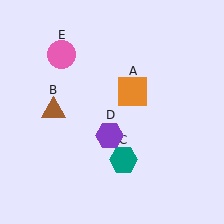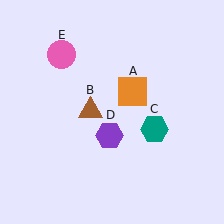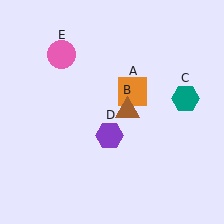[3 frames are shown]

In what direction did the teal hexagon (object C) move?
The teal hexagon (object C) moved up and to the right.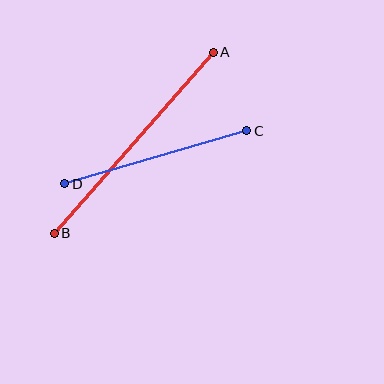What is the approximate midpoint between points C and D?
The midpoint is at approximately (156, 157) pixels.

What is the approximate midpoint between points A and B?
The midpoint is at approximately (134, 143) pixels.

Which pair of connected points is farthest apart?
Points A and B are farthest apart.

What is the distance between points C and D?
The distance is approximately 189 pixels.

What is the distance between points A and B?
The distance is approximately 241 pixels.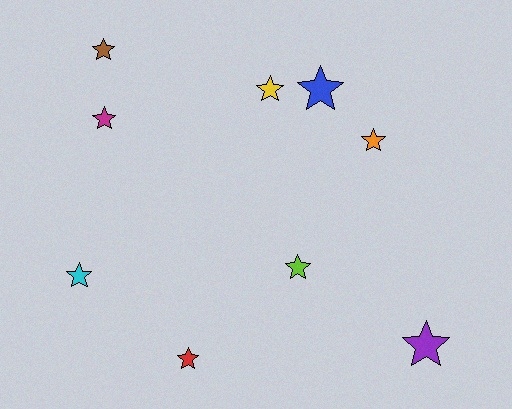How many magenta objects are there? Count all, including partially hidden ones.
There is 1 magenta object.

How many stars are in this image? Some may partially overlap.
There are 9 stars.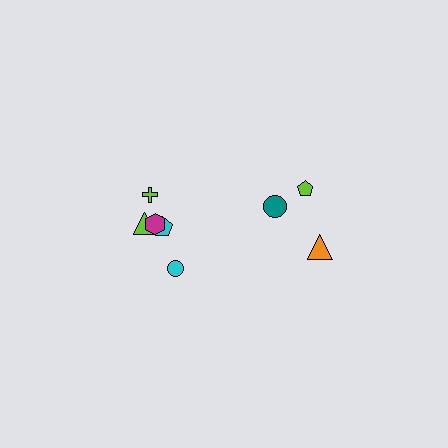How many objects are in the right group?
There are 3 objects.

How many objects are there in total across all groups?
There are 8 objects.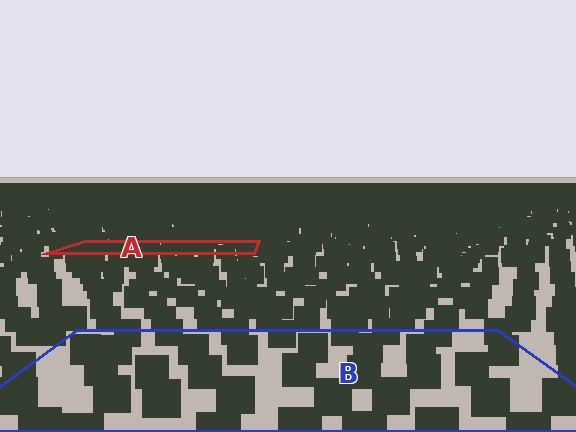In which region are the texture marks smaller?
The texture marks are smaller in region A, because it is farther away.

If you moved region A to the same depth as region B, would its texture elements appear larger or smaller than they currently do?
They would appear larger. At a closer depth, the same texture elements are projected at a bigger on-screen size.